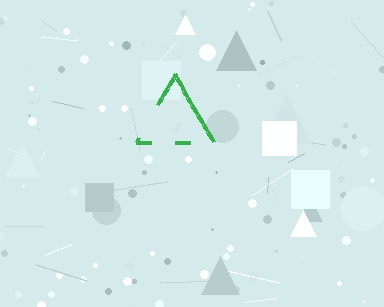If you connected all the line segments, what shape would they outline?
They would outline a triangle.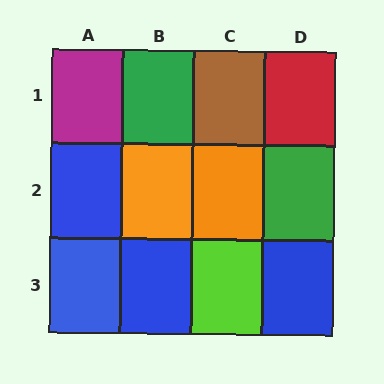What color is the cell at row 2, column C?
Orange.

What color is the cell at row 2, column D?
Green.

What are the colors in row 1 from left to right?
Magenta, green, brown, red.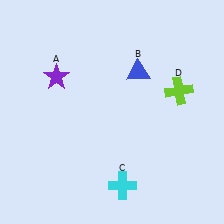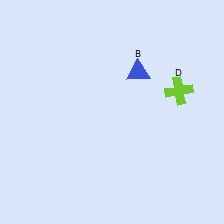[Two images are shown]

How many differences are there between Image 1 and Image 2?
There are 2 differences between the two images.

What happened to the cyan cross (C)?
The cyan cross (C) was removed in Image 2. It was in the bottom-right area of Image 1.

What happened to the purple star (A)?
The purple star (A) was removed in Image 2. It was in the top-left area of Image 1.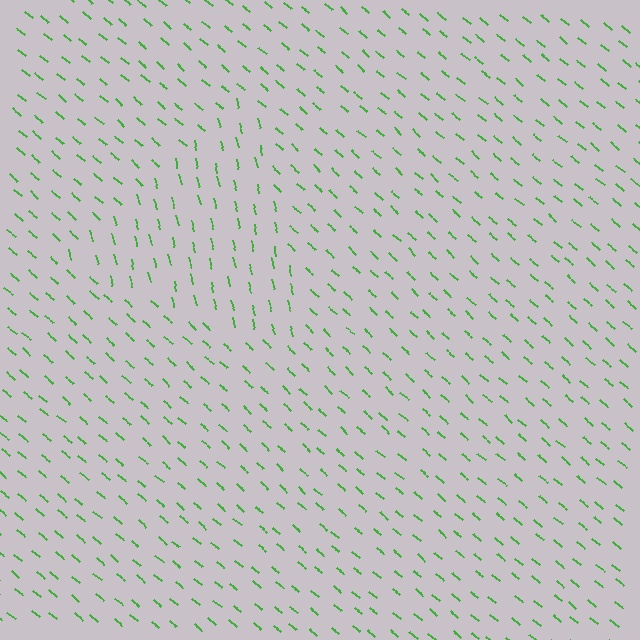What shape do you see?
I see a triangle.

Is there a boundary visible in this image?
Yes, there is a texture boundary formed by a change in line orientation.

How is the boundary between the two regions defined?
The boundary is defined purely by a change in line orientation (approximately 35 degrees difference). All lines are the same color and thickness.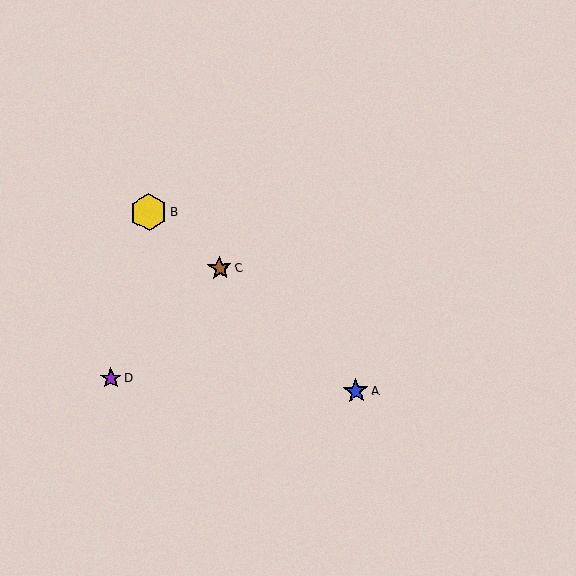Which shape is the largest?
The yellow hexagon (labeled B) is the largest.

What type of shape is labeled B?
Shape B is a yellow hexagon.